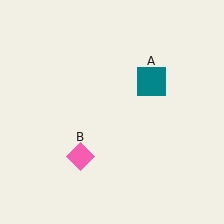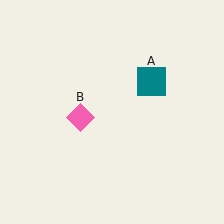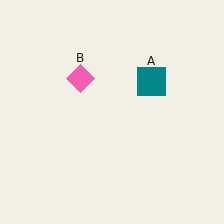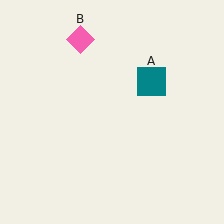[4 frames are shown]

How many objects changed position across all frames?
1 object changed position: pink diamond (object B).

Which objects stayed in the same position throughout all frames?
Teal square (object A) remained stationary.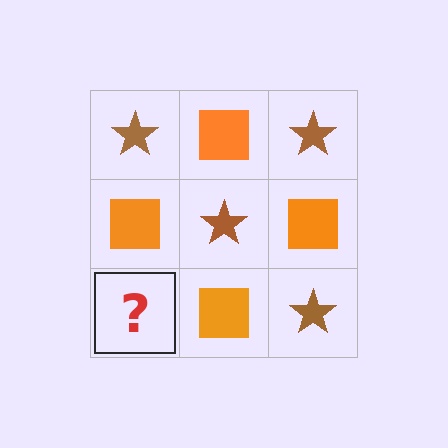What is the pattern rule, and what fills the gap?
The rule is that it alternates brown star and orange square in a checkerboard pattern. The gap should be filled with a brown star.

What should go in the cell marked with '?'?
The missing cell should contain a brown star.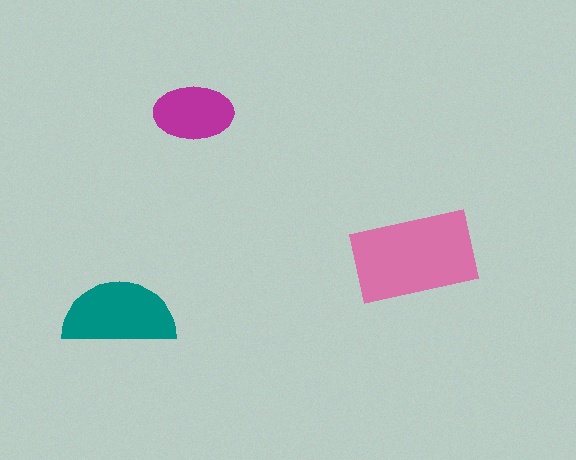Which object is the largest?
The pink rectangle.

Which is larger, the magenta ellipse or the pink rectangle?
The pink rectangle.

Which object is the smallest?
The magenta ellipse.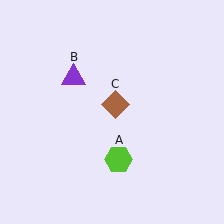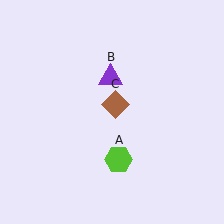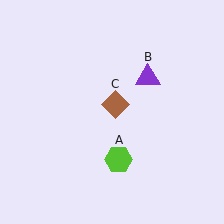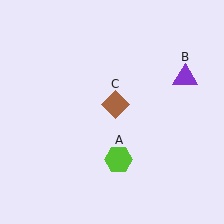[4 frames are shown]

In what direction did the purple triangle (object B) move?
The purple triangle (object B) moved right.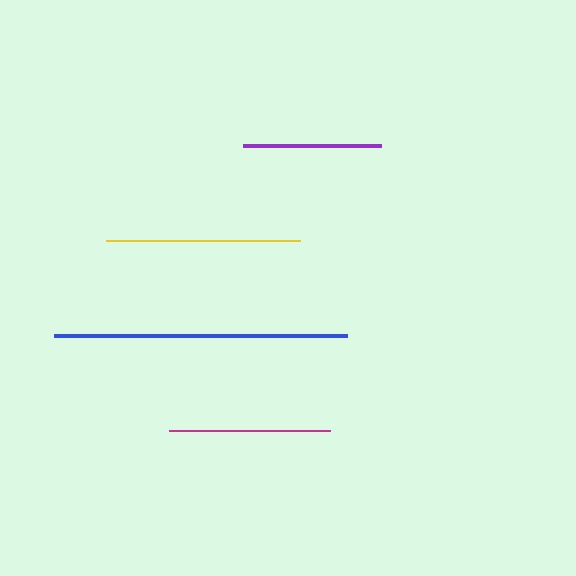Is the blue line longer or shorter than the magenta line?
The blue line is longer than the magenta line.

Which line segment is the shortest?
The purple line is the shortest at approximately 137 pixels.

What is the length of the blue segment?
The blue segment is approximately 293 pixels long.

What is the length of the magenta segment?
The magenta segment is approximately 161 pixels long.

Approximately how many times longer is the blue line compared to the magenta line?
The blue line is approximately 1.8 times the length of the magenta line.